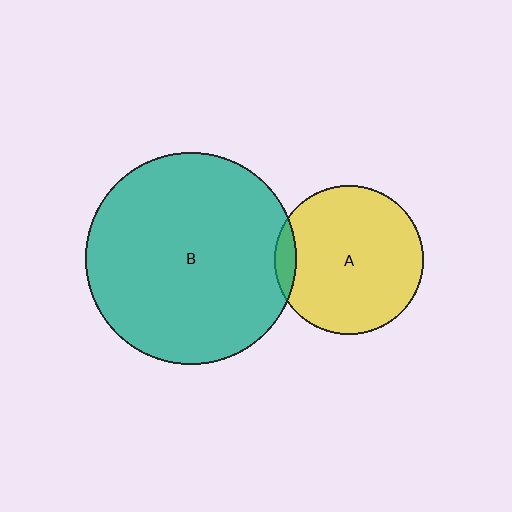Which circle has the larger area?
Circle B (teal).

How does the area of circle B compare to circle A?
Approximately 2.0 times.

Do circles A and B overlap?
Yes.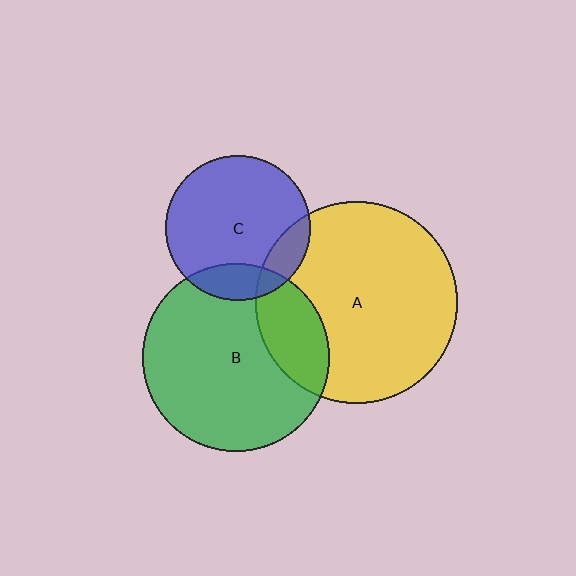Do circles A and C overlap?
Yes.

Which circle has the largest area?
Circle A (yellow).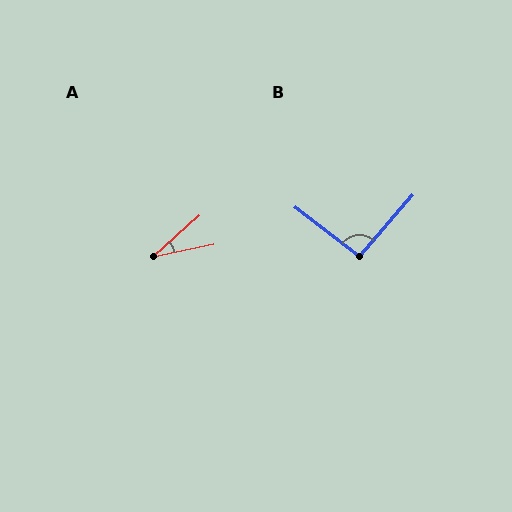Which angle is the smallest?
A, at approximately 30 degrees.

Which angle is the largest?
B, at approximately 93 degrees.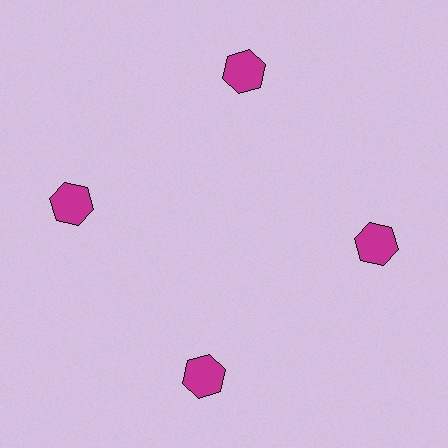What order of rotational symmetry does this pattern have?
This pattern has 4-fold rotational symmetry.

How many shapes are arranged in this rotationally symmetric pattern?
There are 4 shapes, arranged in 4 groups of 1.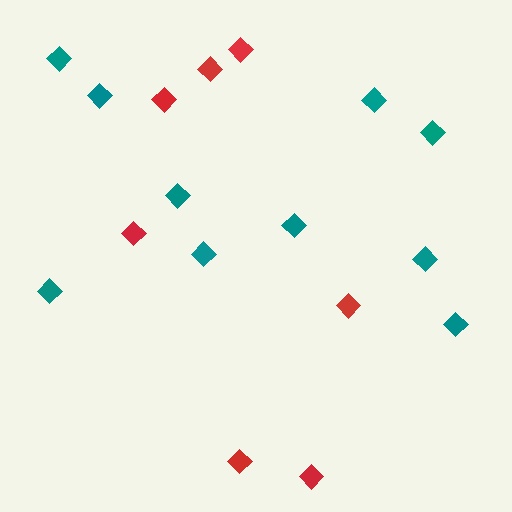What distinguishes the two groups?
There are 2 groups: one group of teal diamonds (10) and one group of red diamonds (7).